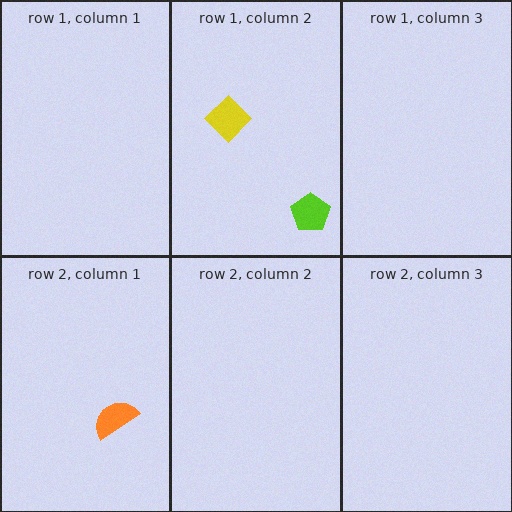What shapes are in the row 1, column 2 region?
The lime pentagon, the yellow diamond.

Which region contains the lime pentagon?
The row 1, column 2 region.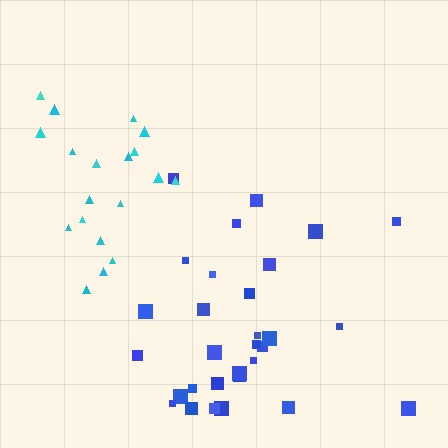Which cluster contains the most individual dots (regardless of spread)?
Blue (30).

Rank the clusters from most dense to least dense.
cyan, blue.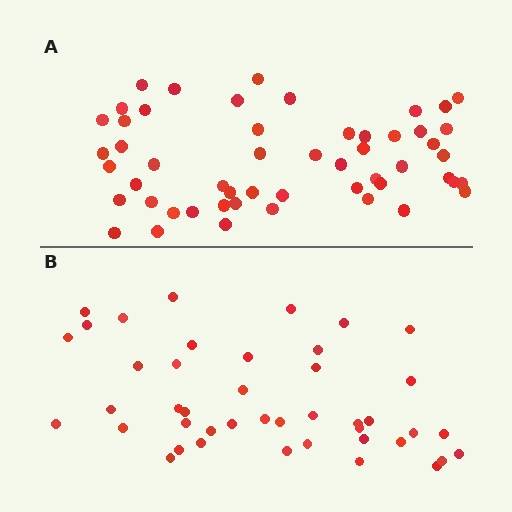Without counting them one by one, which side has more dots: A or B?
Region A (the top region) has more dots.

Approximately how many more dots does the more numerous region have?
Region A has roughly 10 or so more dots than region B.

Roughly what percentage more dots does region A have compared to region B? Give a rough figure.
About 25% more.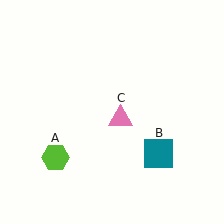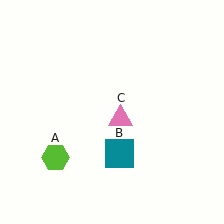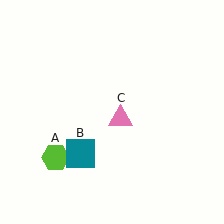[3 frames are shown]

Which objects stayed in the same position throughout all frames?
Lime hexagon (object A) and pink triangle (object C) remained stationary.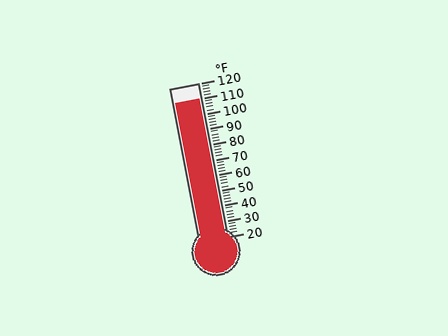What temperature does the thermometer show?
The thermometer shows approximately 110°F.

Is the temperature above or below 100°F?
The temperature is above 100°F.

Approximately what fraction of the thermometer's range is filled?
The thermometer is filled to approximately 90% of its range.